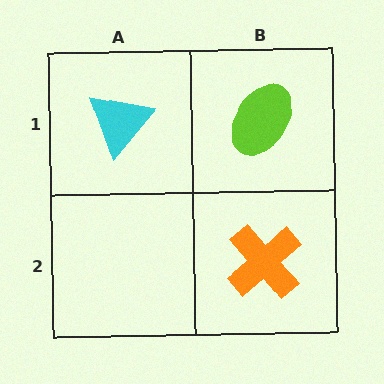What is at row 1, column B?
A lime ellipse.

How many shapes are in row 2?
1 shape.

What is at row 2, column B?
An orange cross.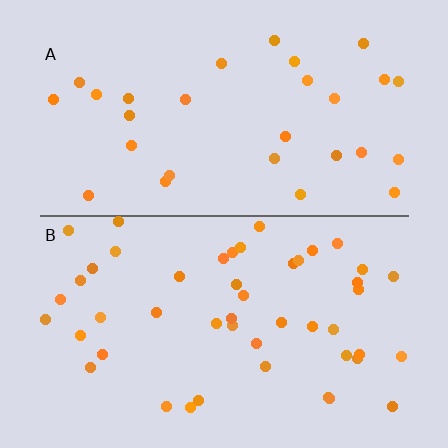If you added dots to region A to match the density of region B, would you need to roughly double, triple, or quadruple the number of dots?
Approximately double.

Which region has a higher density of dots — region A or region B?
B (the bottom).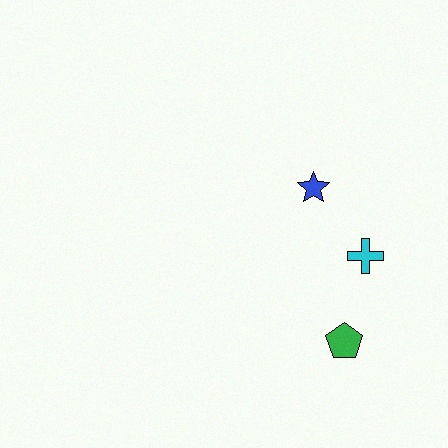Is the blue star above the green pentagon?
Yes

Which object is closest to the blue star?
The cyan cross is closest to the blue star.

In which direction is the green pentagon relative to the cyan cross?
The green pentagon is below the cyan cross.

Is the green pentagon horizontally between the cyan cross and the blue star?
Yes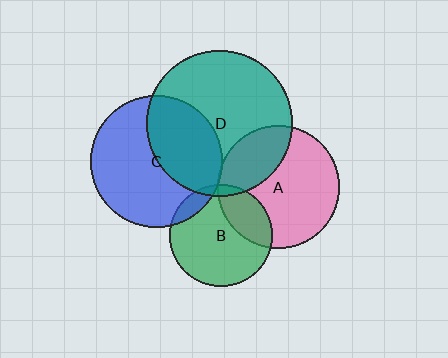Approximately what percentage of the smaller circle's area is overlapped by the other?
Approximately 5%.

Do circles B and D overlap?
Yes.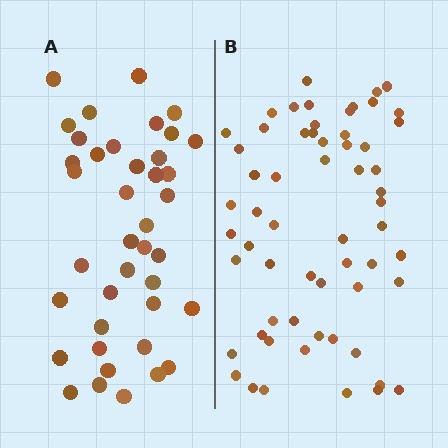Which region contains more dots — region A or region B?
Region B (the right region) has more dots.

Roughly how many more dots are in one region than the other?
Region B has approximately 20 more dots than region A.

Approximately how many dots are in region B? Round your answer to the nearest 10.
About 60 dots.